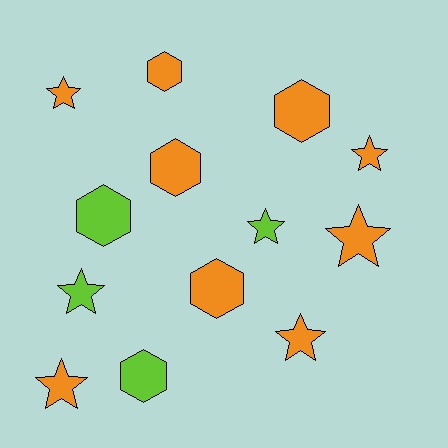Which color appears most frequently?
Orange, with 9 objects.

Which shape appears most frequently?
Star, with 7 objects.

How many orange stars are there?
There are 5 orange stars.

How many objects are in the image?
There are 13 objects.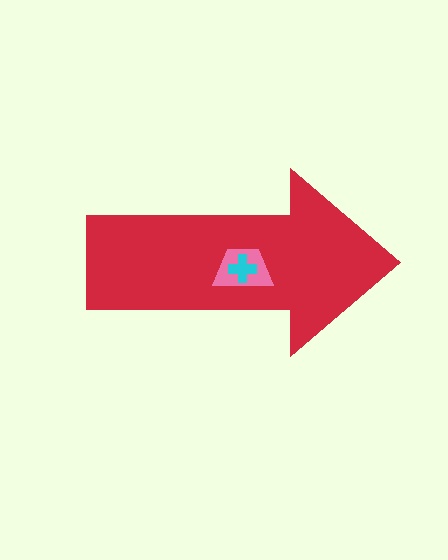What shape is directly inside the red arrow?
The pink trapezoid.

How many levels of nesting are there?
3.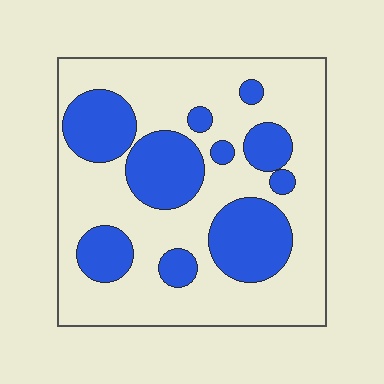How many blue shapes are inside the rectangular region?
10.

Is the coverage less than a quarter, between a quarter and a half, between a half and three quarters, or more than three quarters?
Between a quarter and a half.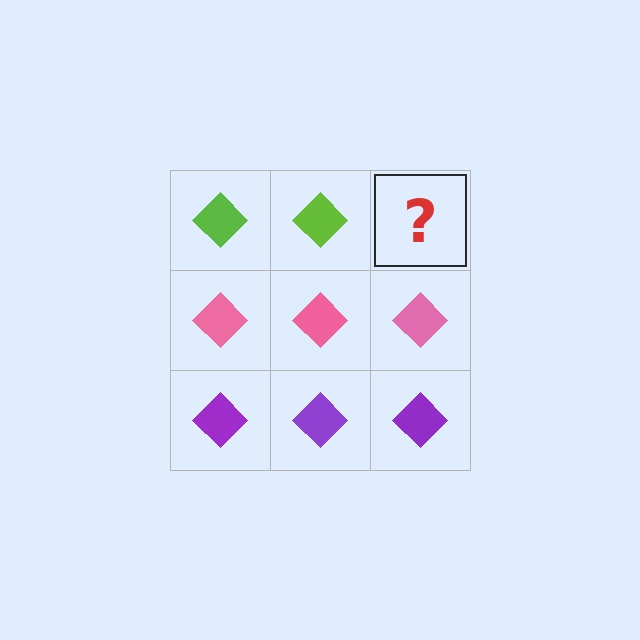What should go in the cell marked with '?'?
The missing cell should contain a lime diamond.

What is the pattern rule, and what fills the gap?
The rule is that each row has a consistent color. The gap should be filled with a lime diamond.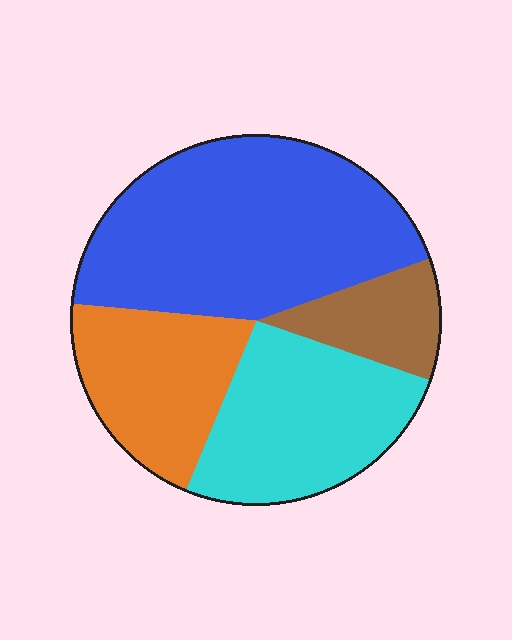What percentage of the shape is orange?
Orange takes up about one fifth (1/5) of the shape.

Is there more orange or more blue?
Blue.